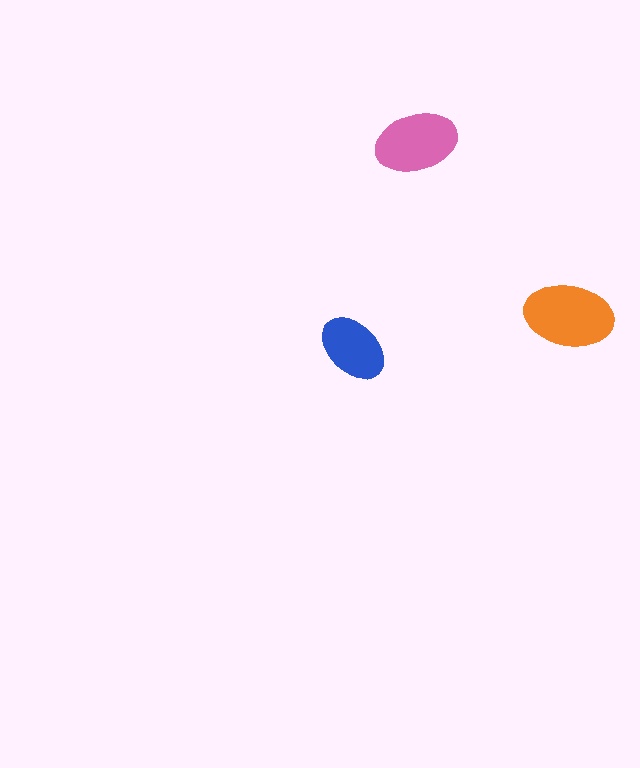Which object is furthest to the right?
The orange ellipse is rightmost.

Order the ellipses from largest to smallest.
the orange one, the pink one, the blue one.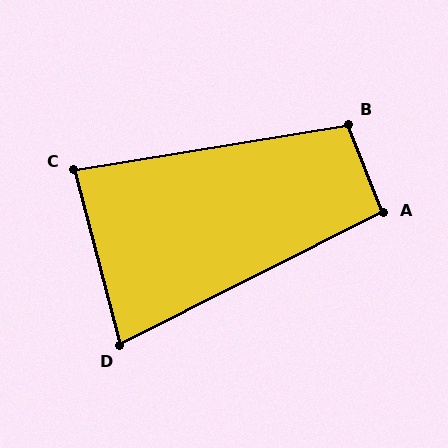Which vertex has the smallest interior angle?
D, at approximately 78 degrees.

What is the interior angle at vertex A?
Approximately 95 degrees (obtuse).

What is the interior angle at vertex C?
Approximately 85 degrees (acute).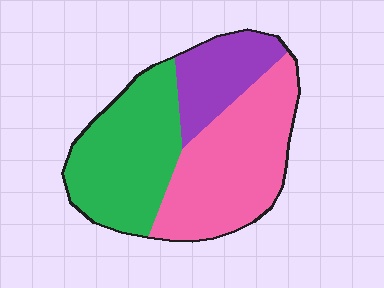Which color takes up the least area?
Purple, at roughly 20%.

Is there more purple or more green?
Green.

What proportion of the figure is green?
Green covers about 40% of the figure.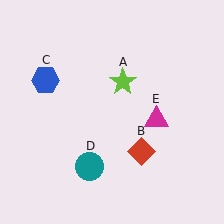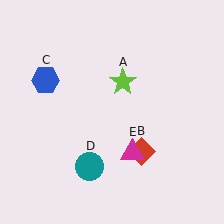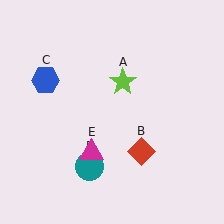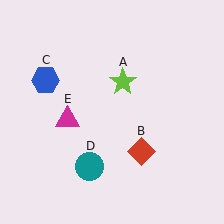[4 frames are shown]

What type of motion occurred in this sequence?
The magenta triangle (object E) rotated clockwise around the center of the scene.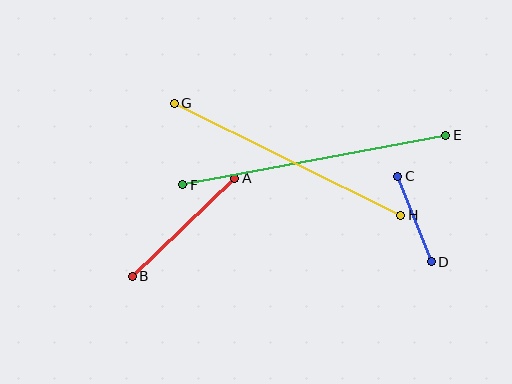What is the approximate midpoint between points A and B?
The midpoint is at approximately (184, 227) pixels.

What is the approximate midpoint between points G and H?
The midpoint is at approximately (288, 159) pixels.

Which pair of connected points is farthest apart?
Points E and F are farthest apart.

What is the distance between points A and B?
The distance is approximately 142 pixels.